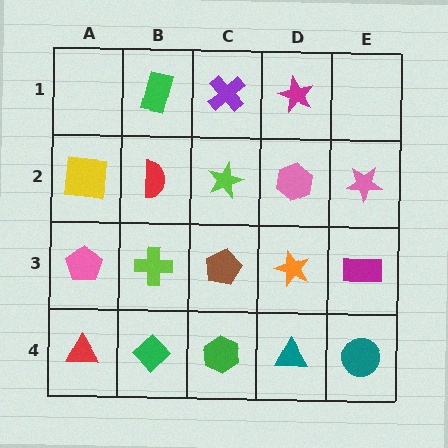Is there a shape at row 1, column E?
No, that cell is empty.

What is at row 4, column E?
A teal circle.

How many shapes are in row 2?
5 shapes.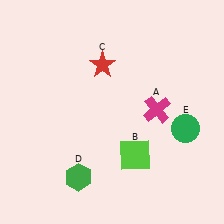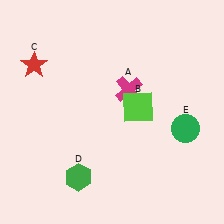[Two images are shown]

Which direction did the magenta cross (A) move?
The magenta cross (A) moved left.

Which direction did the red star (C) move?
The red star (C) moved left.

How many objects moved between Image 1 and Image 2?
3 objects moved between the two images.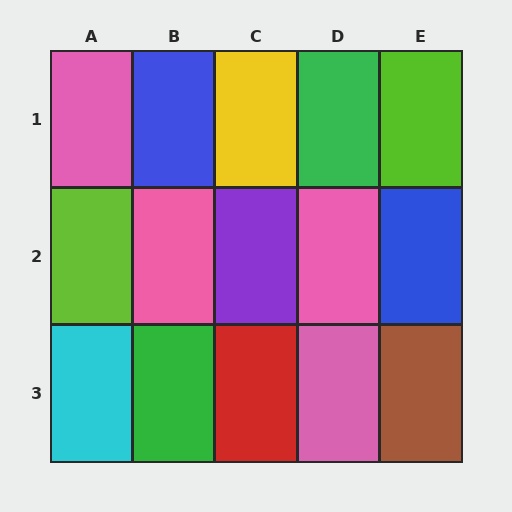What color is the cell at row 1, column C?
Yellow.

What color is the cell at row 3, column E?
Brown.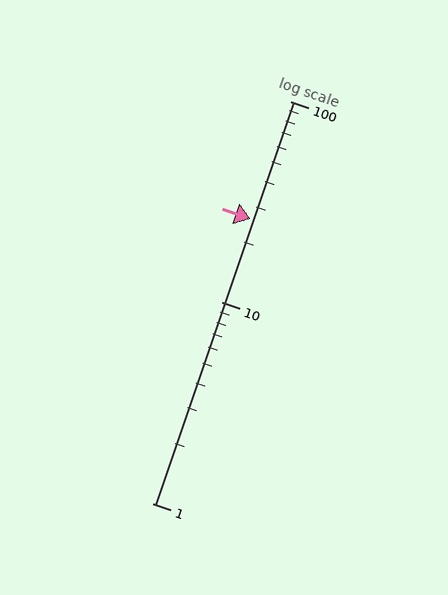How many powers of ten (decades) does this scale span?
The scale spans 2 decades, from 1 to 100.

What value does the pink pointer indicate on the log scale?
The pointer indicates approximately 26.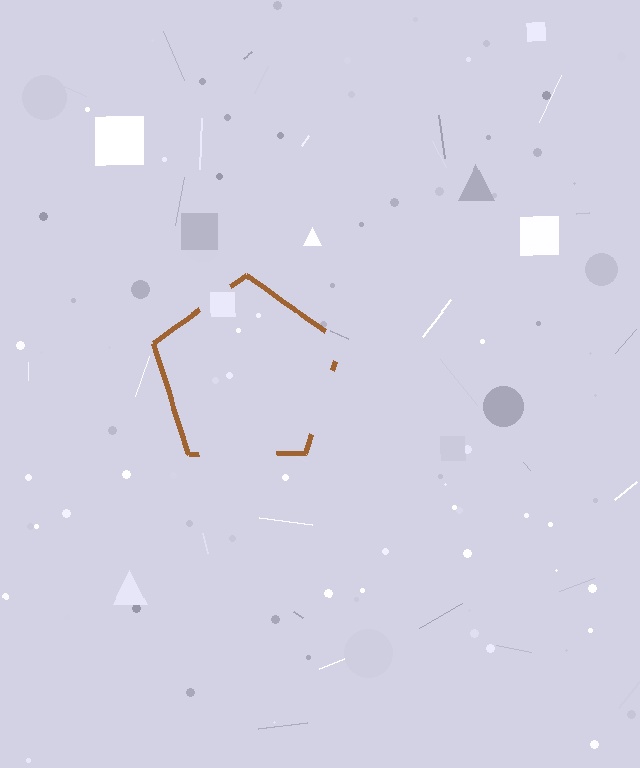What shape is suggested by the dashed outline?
The dashed outline suggests a pentagon.